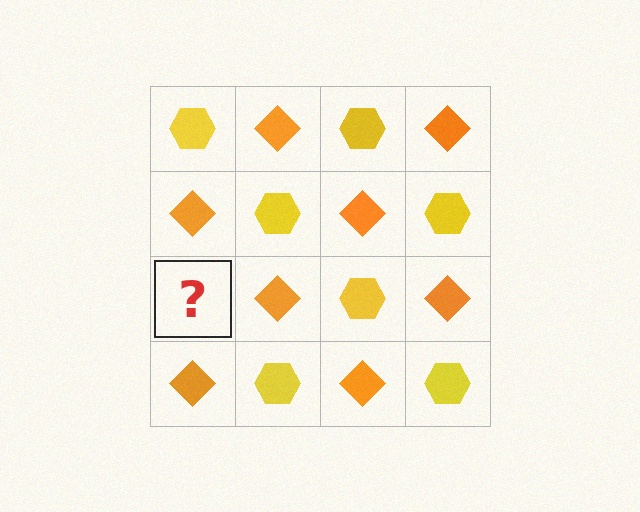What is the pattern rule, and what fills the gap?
The rule is that it alternates yellow hexagon and orange diamond in a checkerboard pattern. The gap should be filled with a yellow hexagon.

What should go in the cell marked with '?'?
The missing cell should contain a yellow hexagon.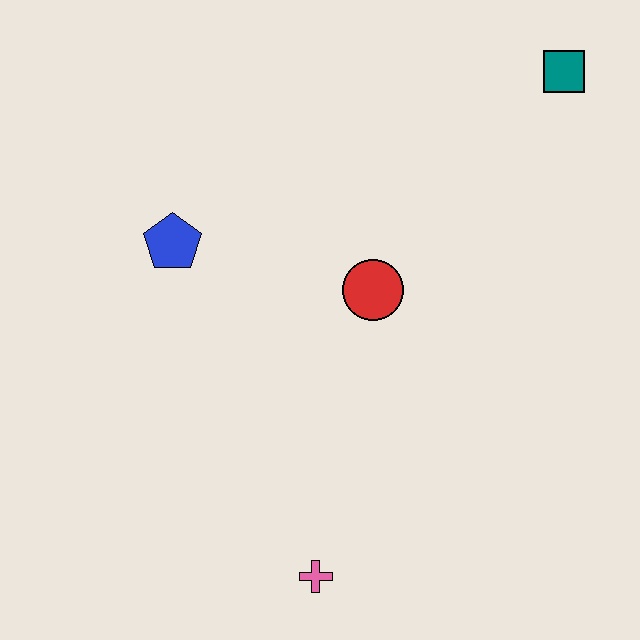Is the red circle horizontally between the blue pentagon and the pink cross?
No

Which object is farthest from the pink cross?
The teal square is farthest from the pink cross.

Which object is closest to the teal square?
The red circle is closest to the teal square.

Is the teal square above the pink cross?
Yes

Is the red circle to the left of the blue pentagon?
No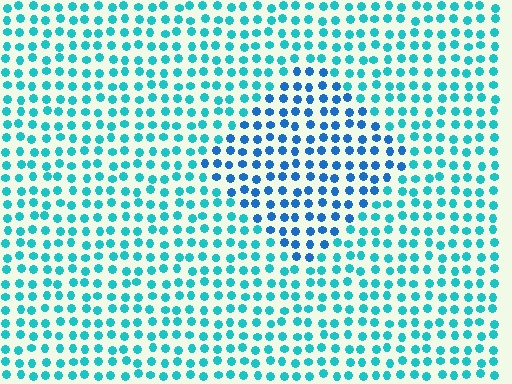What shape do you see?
I see a diamond.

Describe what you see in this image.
The image is filled with small cyan elements in a uniform arrangement. A diamond-shaped region is visible where the elements are tinted to a slightly different hue, forming a subtle color boundary.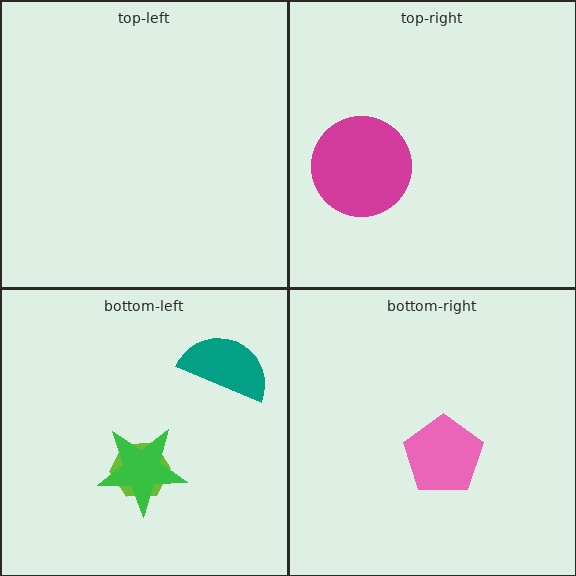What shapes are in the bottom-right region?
The pink pentagon.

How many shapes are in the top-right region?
1.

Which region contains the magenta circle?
The top-right region.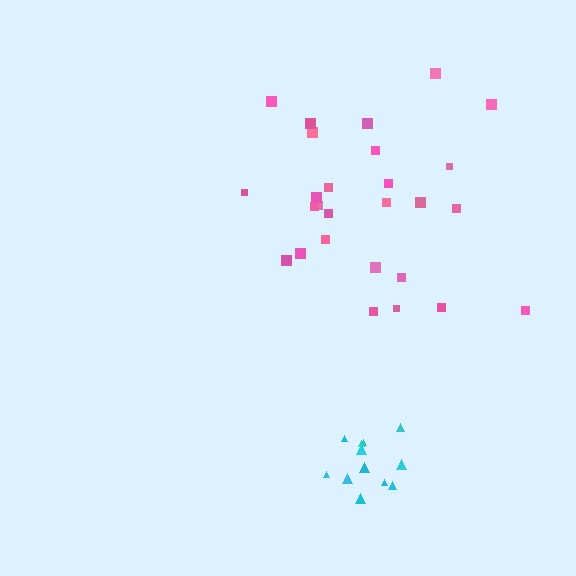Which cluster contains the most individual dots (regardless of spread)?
Pink (27).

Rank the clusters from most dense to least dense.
cyan, pink.